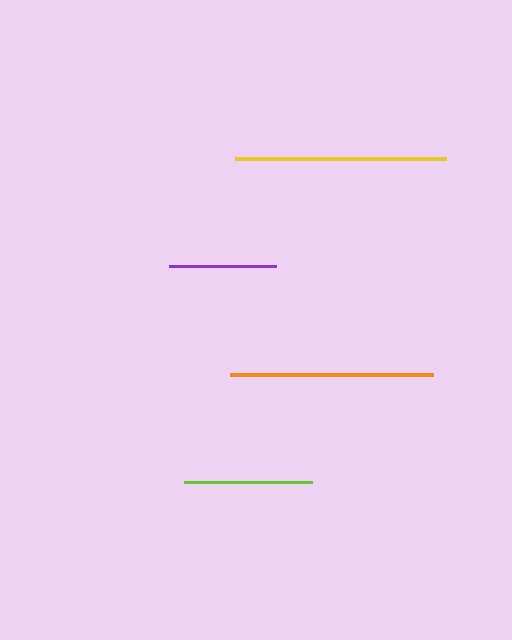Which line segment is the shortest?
The purple line is the shortest at approximately 106 pixels.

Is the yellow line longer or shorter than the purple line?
The yellow line is longer than the purple line.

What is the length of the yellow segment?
The yellow segment is approximately 210 pixels long.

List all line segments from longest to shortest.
From longest to shortest: yellow, orange, lime, purple.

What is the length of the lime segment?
The lime segment is approximately 128 pixels long.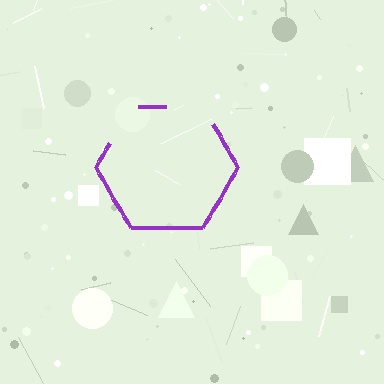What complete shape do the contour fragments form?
The contour fragments form a hexagon.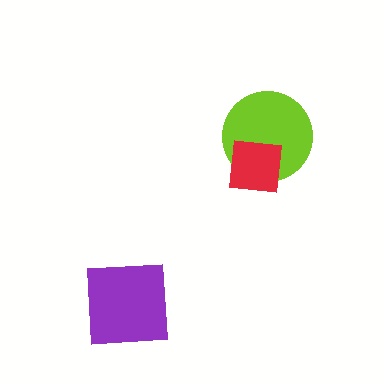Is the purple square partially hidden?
No, no other shape covers it.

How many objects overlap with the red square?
1 object overlaps with the red square.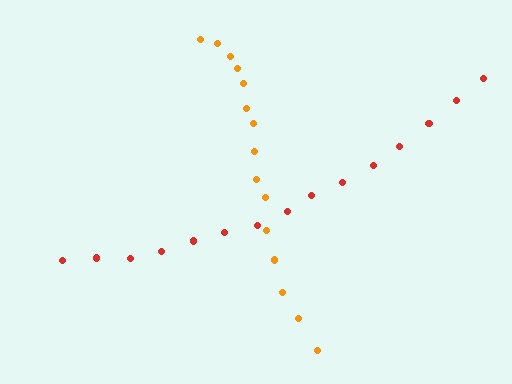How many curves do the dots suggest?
There are 2 distinct paths.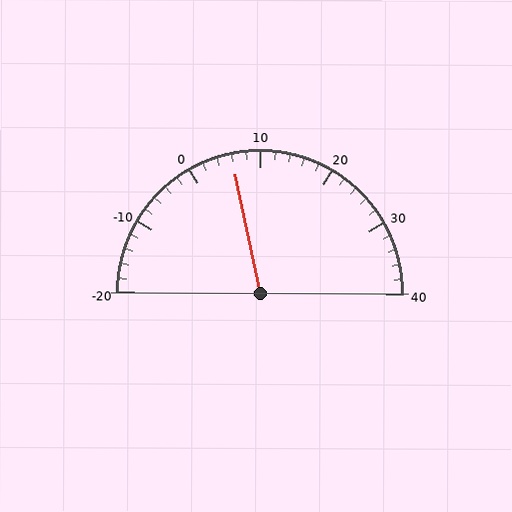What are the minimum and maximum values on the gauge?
The gauge ranges from -20 to 40.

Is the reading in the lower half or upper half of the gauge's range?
The reading is in the lower half of the range (-20 to 40).